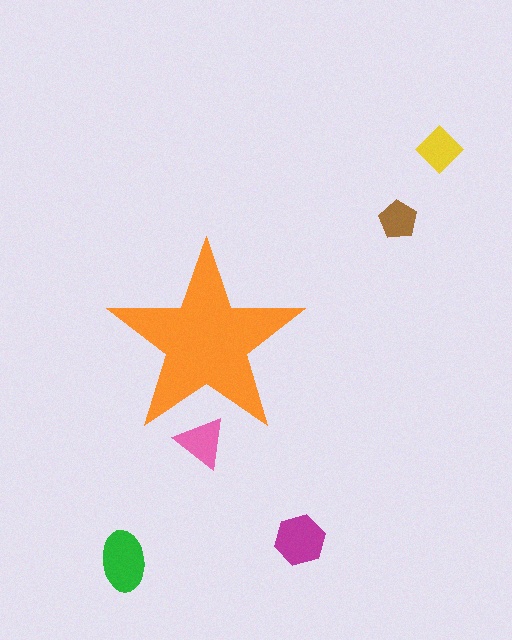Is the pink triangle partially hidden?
Yes, the pink triangle is partially hidden behind the orange star.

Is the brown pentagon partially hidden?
No, the brown pentagon is fully visible.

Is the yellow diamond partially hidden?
No, the yellow diamond is fully visible.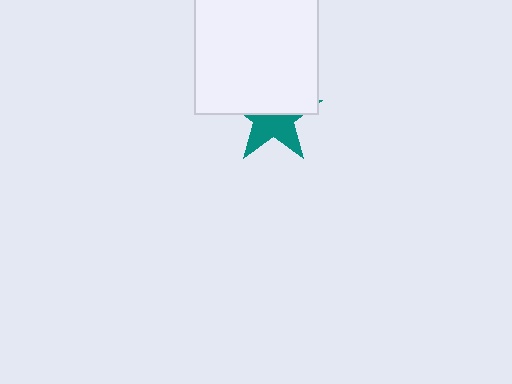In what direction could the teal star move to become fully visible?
The teal star could move down. That would shift it out from behind the white square entirely.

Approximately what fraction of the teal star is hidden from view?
Roughly 53% of the teal star is hidden behind the white square.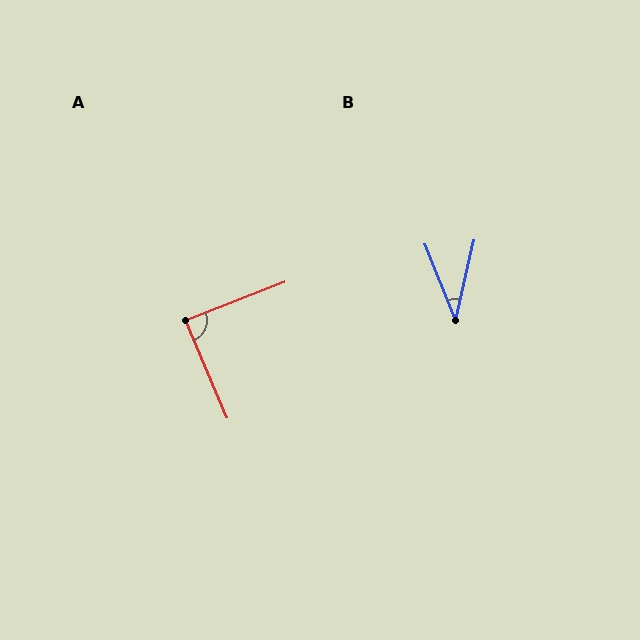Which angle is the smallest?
B, at approximately 35 degrees.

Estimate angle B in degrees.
Approximately 35 degrees.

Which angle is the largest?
A, at approximately 88 degrees.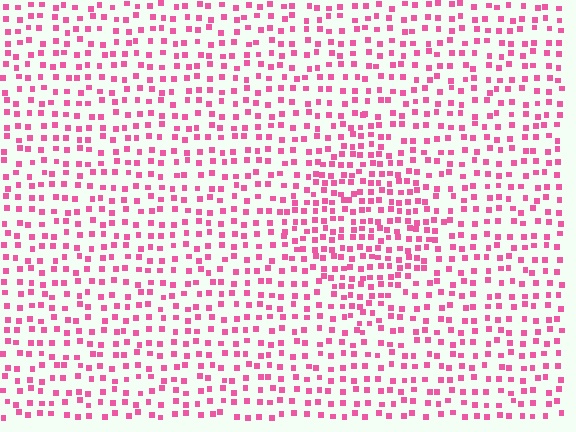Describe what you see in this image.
The image contains small pink elements arranged at two different densities. A diamond-shaped region is visible where the elements are more densely packed than the surrounding area.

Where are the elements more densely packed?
The elements are more densely packed inside the diamond boundary.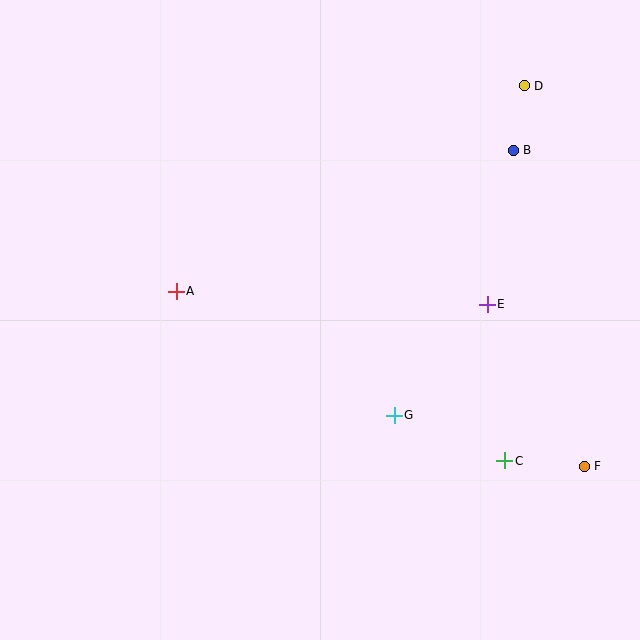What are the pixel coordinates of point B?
Point B is at (513, 150).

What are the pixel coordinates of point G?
Point G is at (394, 415).